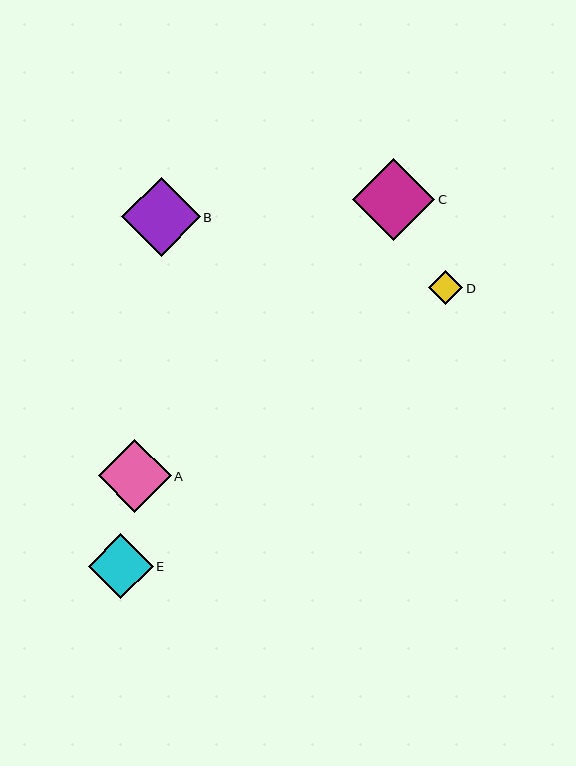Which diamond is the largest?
Diamond C is the largest with a size of approximately 82 pixels.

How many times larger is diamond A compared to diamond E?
Diamond A is approximately 1.1 times the size of diamond E.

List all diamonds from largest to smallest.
From largest to smallest: C, B, A, E, D.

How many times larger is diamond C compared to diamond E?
Diamond C is approximately 1.3 times the size of diamond E.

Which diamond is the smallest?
Diamond D is the smallest with a size of approximately 34 pixels.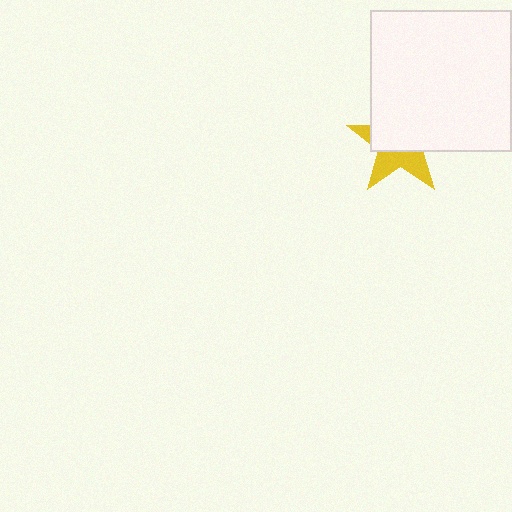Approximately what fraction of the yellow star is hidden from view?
Roughly 59% of the yellow star is hidden behind the white square.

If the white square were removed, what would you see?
You would see the complete yellow star.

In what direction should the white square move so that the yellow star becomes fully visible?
The white square should move up. That is the shortest direction to clear the overlap and leave the yellow star fully visible.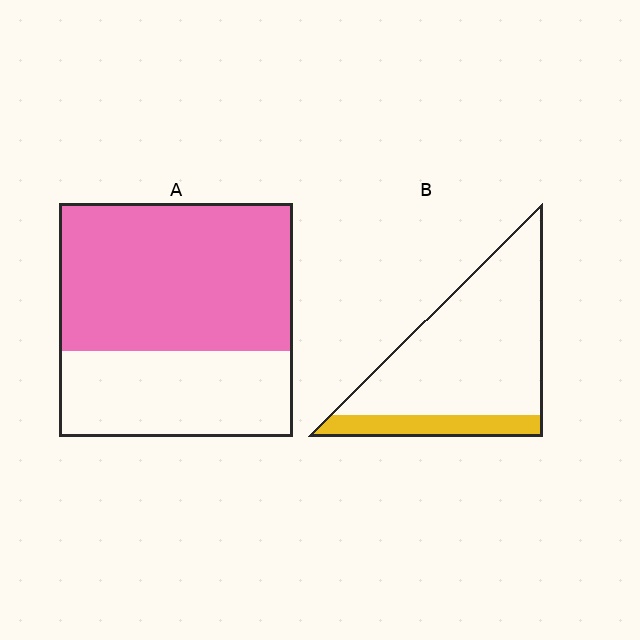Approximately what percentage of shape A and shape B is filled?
A is approximately 65% and B is approximately 20%.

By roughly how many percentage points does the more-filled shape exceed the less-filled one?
By roughly 45 percentage points (A over B).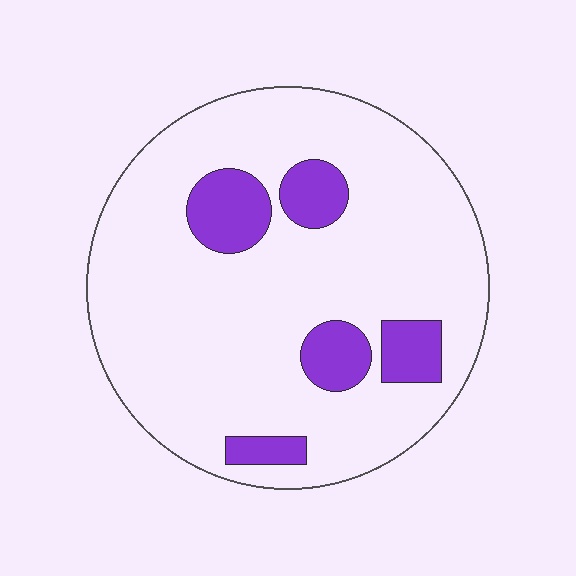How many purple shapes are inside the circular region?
5.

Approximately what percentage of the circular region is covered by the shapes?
Approximately 15%.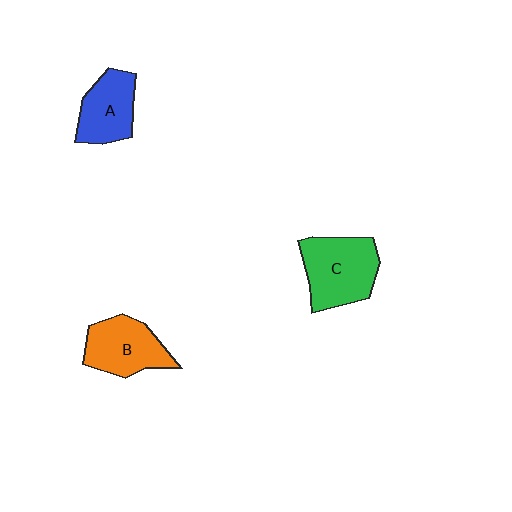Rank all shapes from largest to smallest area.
From largest to smallest: C (green), B (orange), A (blue).